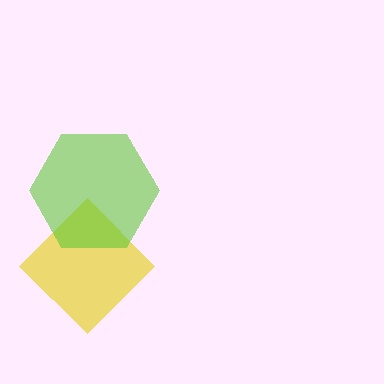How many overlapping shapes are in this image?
There are 2 overlapping shapes in the image.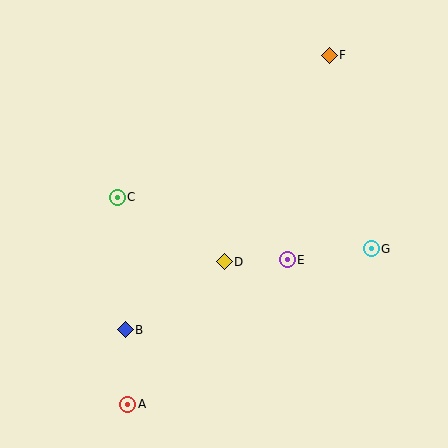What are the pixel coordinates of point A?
Point A is at (128, 404).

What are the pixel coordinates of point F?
Point F is at (329, 55).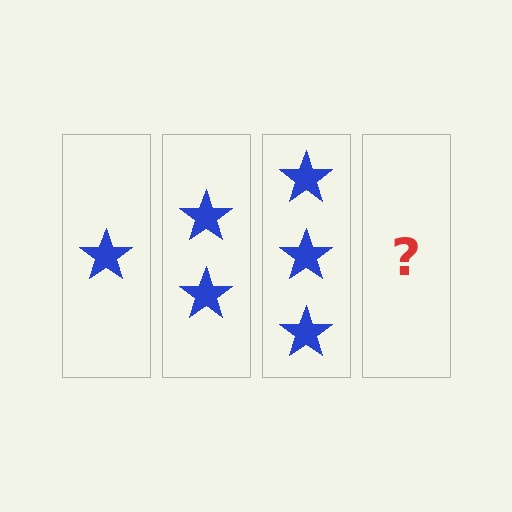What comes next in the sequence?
The next element should be 4 stars.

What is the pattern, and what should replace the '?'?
The pattern is that each step adds one more star. The '?' should be 4 stars.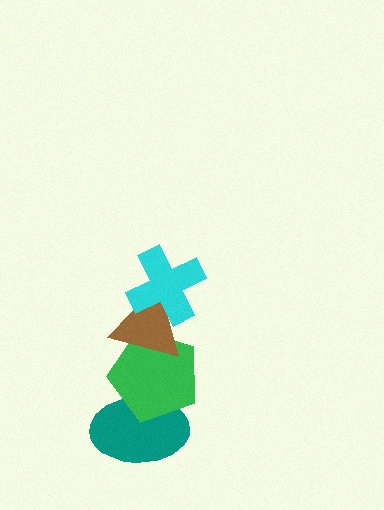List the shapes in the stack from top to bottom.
From top to bottom: the cyan cross, the brown triangle, the green pentagon, the teal ellipse.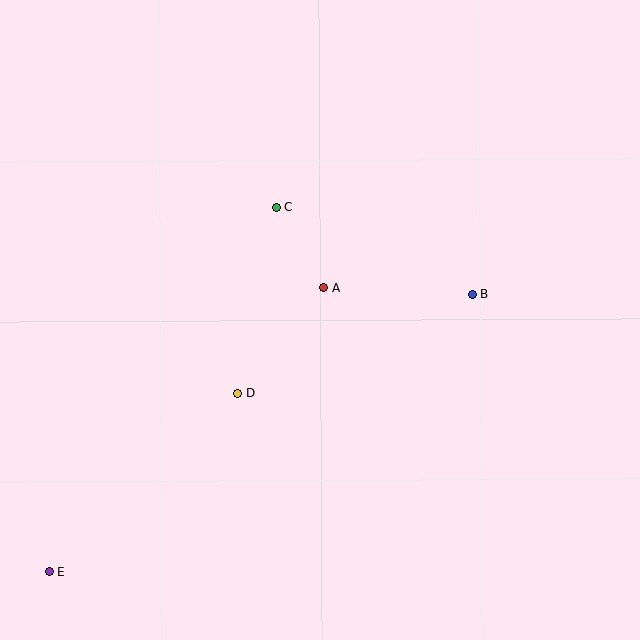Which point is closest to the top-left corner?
Point C is closest to the top-left corner.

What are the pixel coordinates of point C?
Point C is at (277, 207).